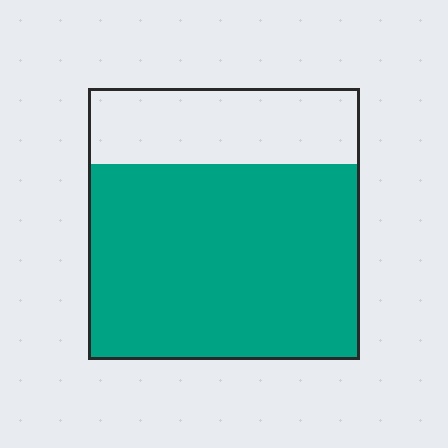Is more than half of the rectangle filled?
Yes.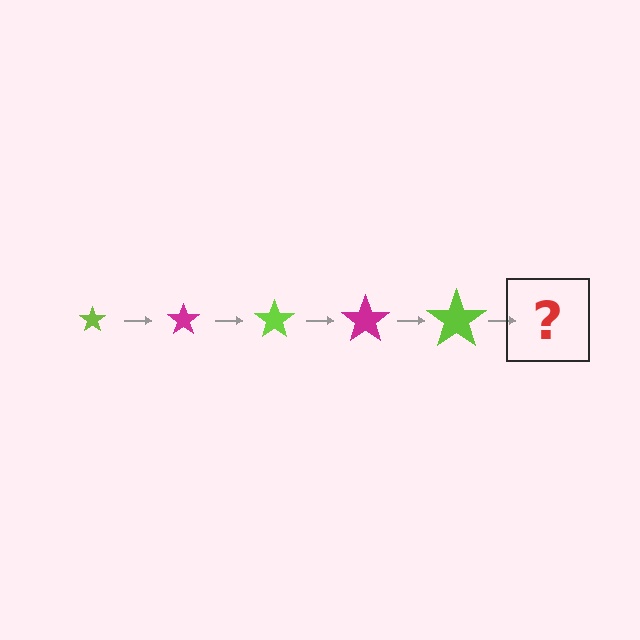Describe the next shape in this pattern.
It should be a magenta star, larger than the previous one.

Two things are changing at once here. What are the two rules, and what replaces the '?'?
The two rules are that the star grows larger each step and the color cycles through lime and magenta. The '?' should be a magenta star, larger than the previous one.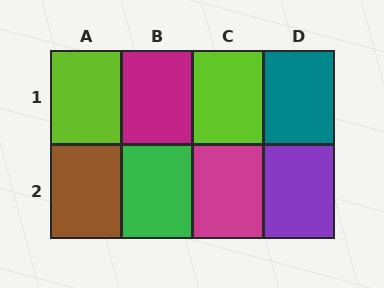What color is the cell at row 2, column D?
Purple.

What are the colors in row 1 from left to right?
Lime, magenta, lime, teal.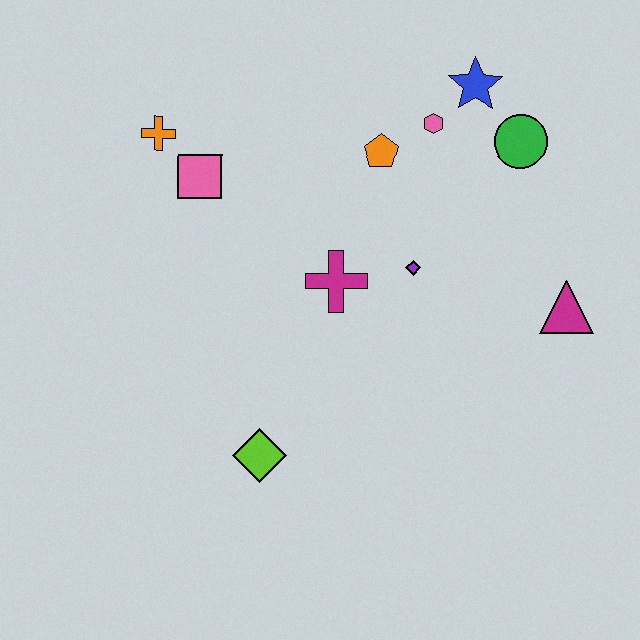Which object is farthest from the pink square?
The magenta triangle is farthest from the pink square.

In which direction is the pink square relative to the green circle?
The pink square is to the left of the green circle.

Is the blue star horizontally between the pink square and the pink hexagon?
No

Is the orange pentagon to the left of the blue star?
Yes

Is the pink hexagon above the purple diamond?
Yes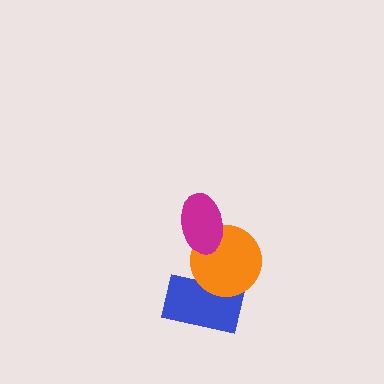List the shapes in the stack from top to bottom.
From top to bottom: the magenta ellipse, the orange circle, the blue rectangle.